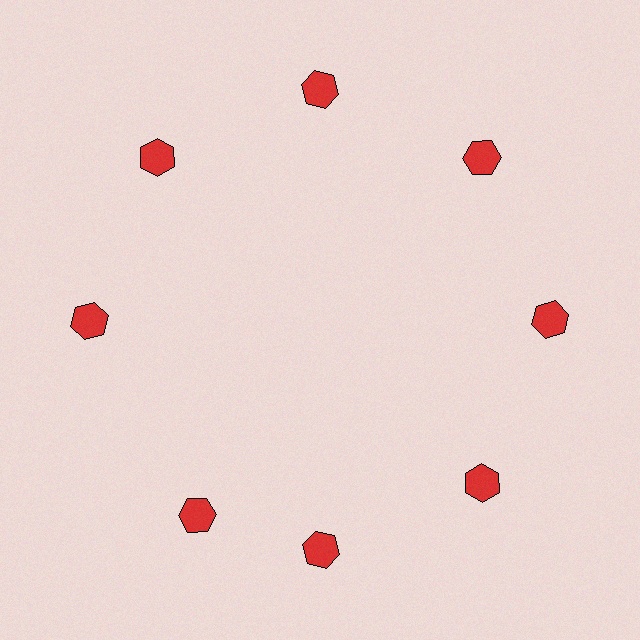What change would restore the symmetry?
The symmetry would be restored by rotating it back into even spacing with its neighbors so that all 8 hexagons sit at equal angles and equal distance from the center.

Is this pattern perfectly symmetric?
No. The 8 red hexagons are arranged in a ring, but one element near the 8 o'clock position is rotated out of alignment along the ring, breaking the 8-fold rotational symmetry.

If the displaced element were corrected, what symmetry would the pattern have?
It would have 8-fold rotational symmetry — the pattern would map onto itself every 45 degrees.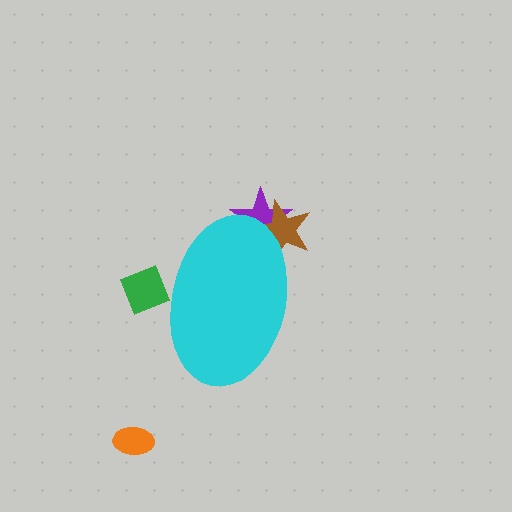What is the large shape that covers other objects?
A cyan ellipse.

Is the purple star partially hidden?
Yes, the purple star is partially hidden behind the cyan ellipse.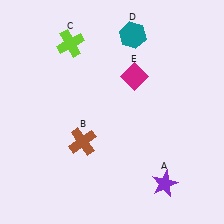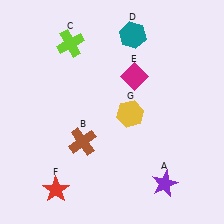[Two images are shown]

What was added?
A red star (F), a yellow hexagon (G) were added in Image 2.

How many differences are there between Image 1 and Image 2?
There are 2 differences between the two images.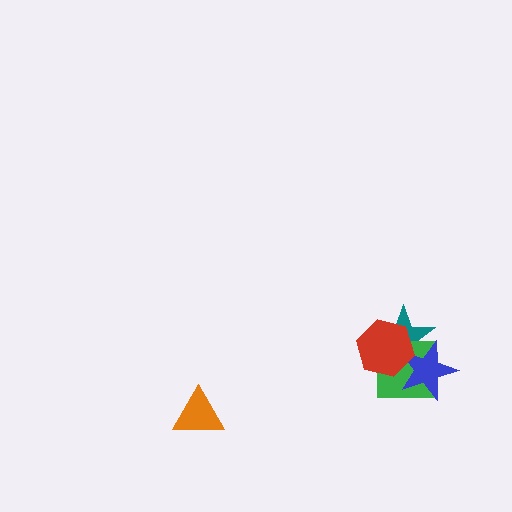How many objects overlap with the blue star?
3 objects overlap with the blue star.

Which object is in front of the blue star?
The red hexagon is in front of the blue star.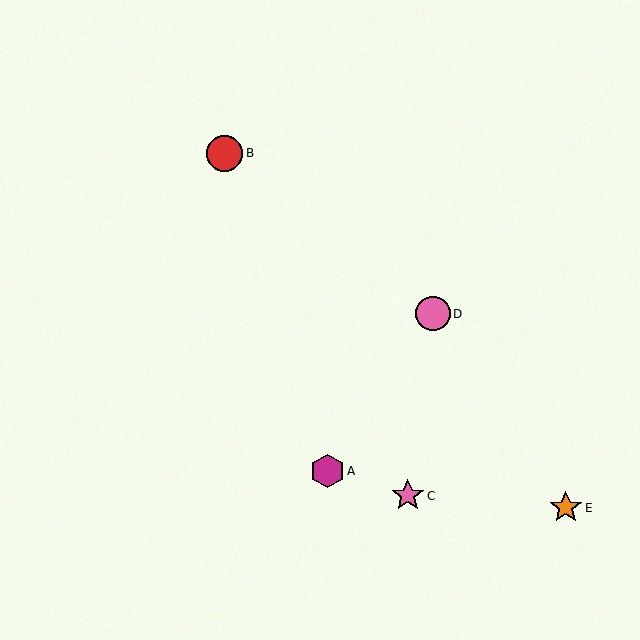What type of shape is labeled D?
Shape D is a pink circle.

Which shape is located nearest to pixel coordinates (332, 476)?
The magenta hexagon (labeled A) at (328, 471) is nearest to that location.